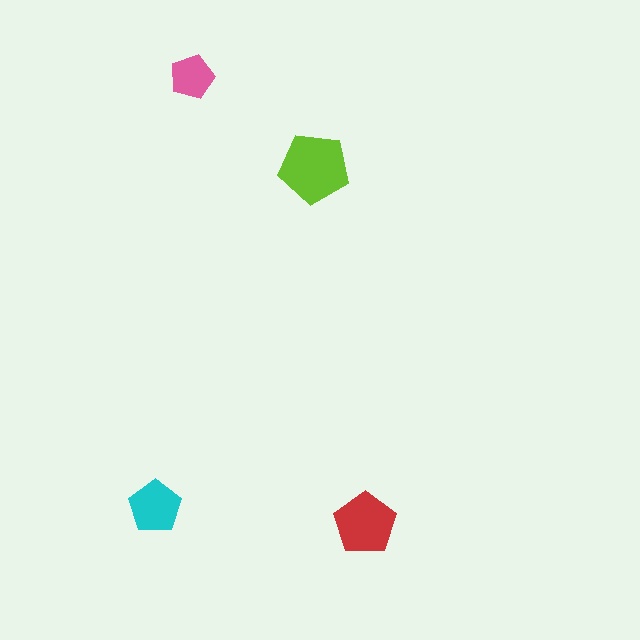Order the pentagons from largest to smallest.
the lime one, the red one, the cyan one, the pink one.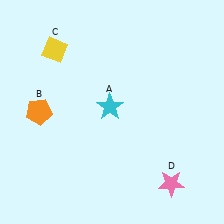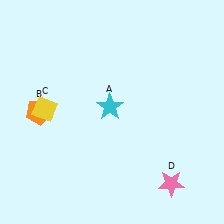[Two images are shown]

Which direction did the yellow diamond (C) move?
The yellow diamond (C) moved down.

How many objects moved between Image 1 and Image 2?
1 object moved between the two images.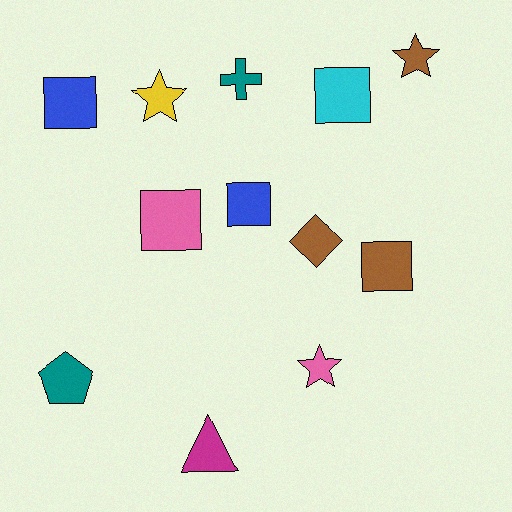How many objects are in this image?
There are 12 objects.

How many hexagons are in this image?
There are no hexagons.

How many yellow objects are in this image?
There is 1 yellow object.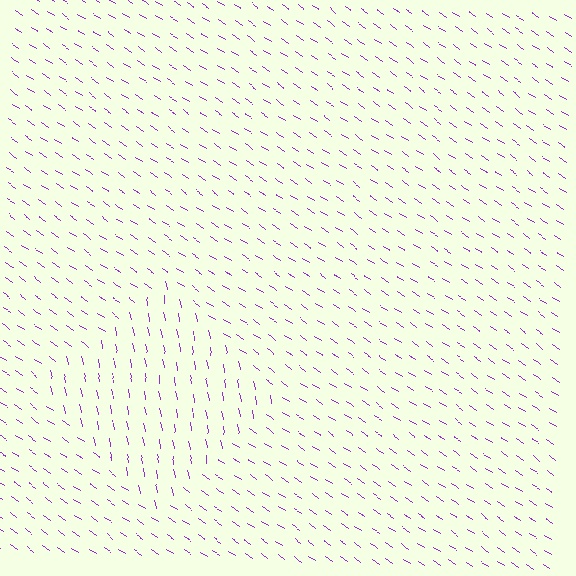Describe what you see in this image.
The image is filled with small purple line segments. A diamond region in the image has lines oriented differently from the surrounding lines, creating a visible texture boundary.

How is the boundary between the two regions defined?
The boundary is defined purely by a change in line orientation (approximately 45 degrees difference). All lines are the same color and thickness.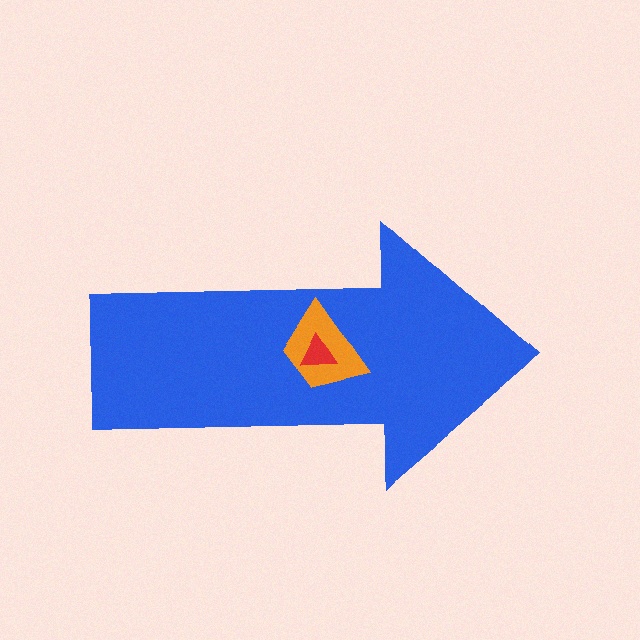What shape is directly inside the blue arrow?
The orange trapezoid.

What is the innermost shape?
The red triangle.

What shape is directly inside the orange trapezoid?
The red triangle.